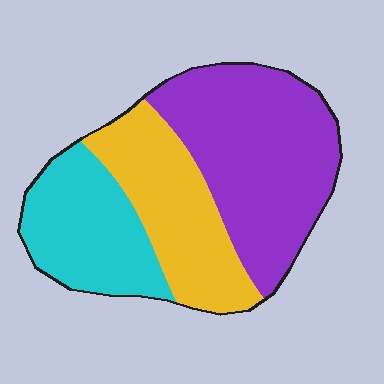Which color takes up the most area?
Purple, at roughly 45%.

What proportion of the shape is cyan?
Cyan covers about 25% of the shape.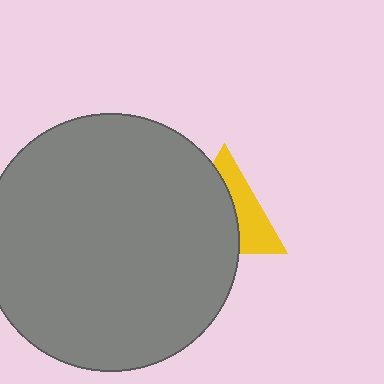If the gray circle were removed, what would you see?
You would see the complete yellow triangle.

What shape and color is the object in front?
The object in front is a gray circle.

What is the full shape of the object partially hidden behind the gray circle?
The partially hidden object is a yellow triangle.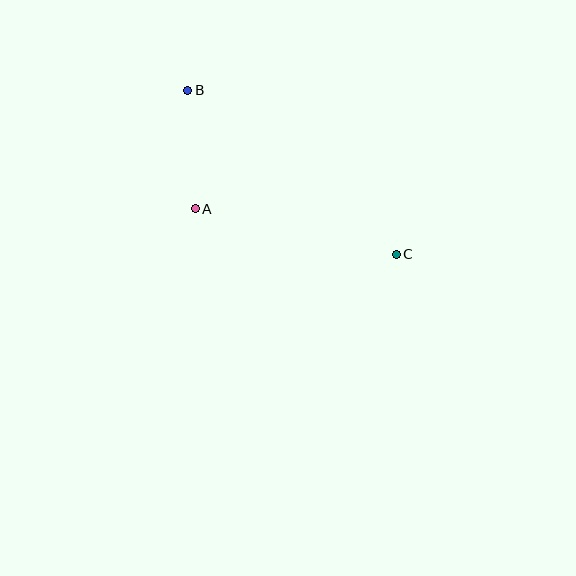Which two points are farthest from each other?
Points B and C are farthest from each other.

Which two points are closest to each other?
Points A and B are closest to each other.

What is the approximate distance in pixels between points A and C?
The distance between A and C is approximately 206 pixels.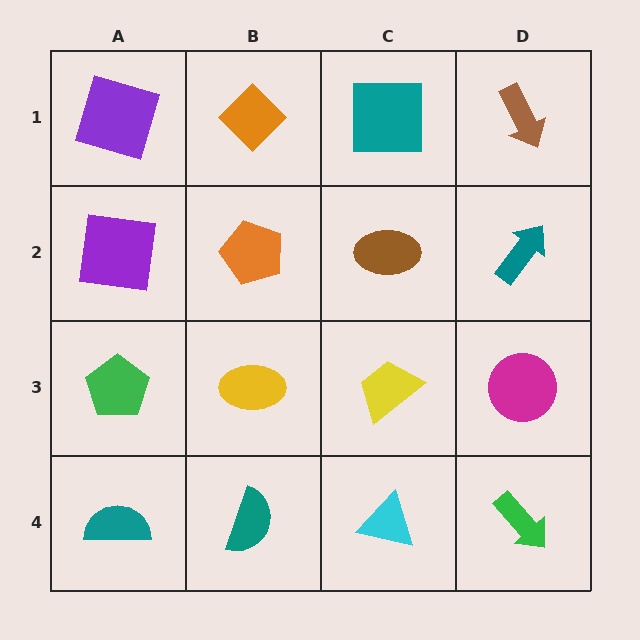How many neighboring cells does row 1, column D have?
2.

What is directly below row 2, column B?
A yellow ellipse.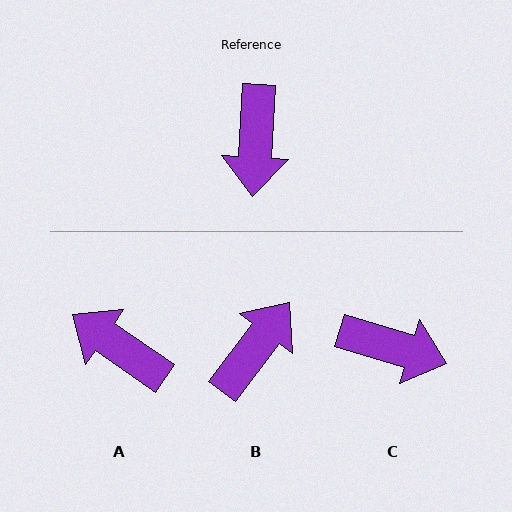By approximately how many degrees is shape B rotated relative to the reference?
Approximately 146 degrees counter-clockwise.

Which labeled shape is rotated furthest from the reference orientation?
B, about 146 degrees away.